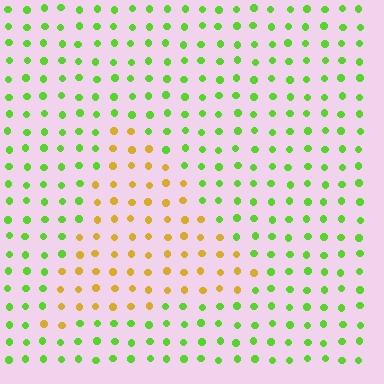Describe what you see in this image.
The image is filled with small lime elements in a uniform arrangement. A triangle-shaped region is visible where the elements are tinted to a slightly different hue, forming a subtle color boundary.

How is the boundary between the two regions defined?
The boundary is defined purely by a slight shift in hue (about 59 degrees). Spacing, size, and orientation are identical on both sides.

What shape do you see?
I see a triangle.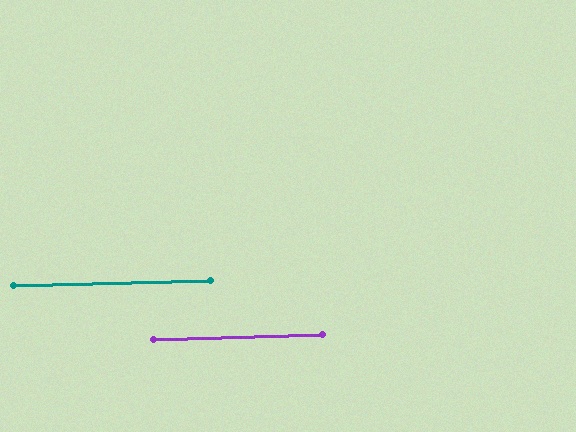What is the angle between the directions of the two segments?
Approximately 0 degrees.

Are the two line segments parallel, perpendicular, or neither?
Parallel — their directions differ by only 0.4°.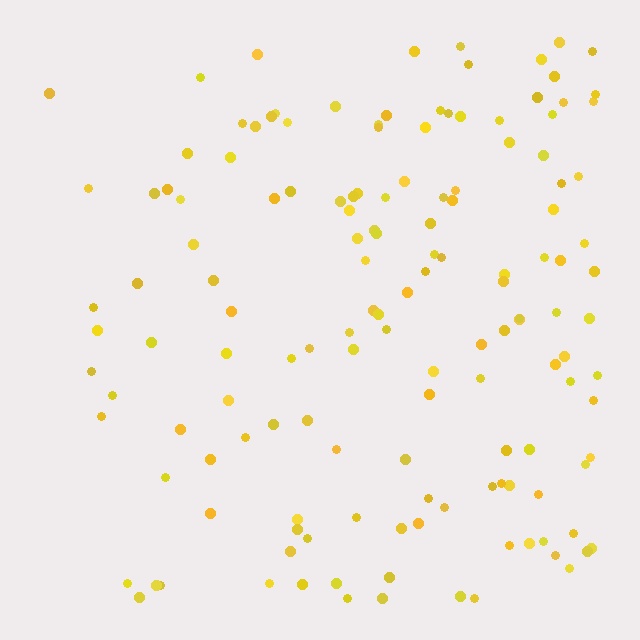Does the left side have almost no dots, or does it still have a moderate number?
Still a moderate number, just noticeably fewer than the right.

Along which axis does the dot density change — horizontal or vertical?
Horizontal.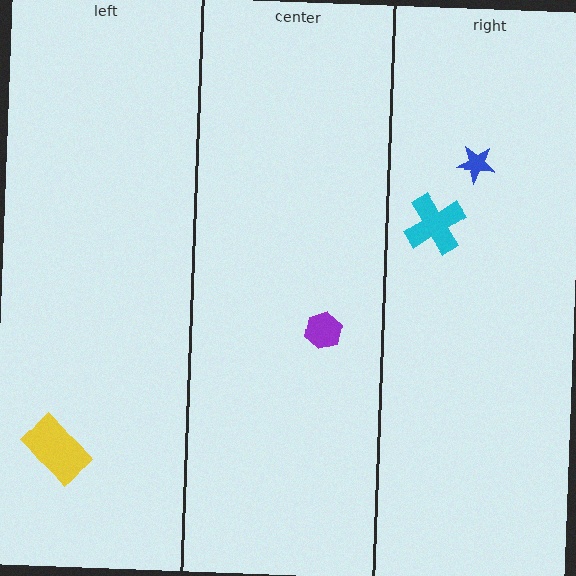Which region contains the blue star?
The right region.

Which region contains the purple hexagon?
The center region.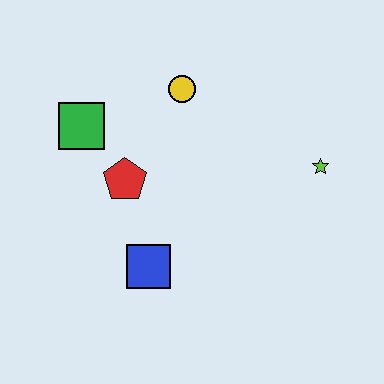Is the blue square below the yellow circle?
Yes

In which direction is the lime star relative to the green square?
The lime star is to the right of the green square.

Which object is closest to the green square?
The red pentagon is closest to the green square.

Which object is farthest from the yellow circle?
The blue square is farthest from the yellow circle.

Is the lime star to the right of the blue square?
Yes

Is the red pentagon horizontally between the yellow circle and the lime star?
No